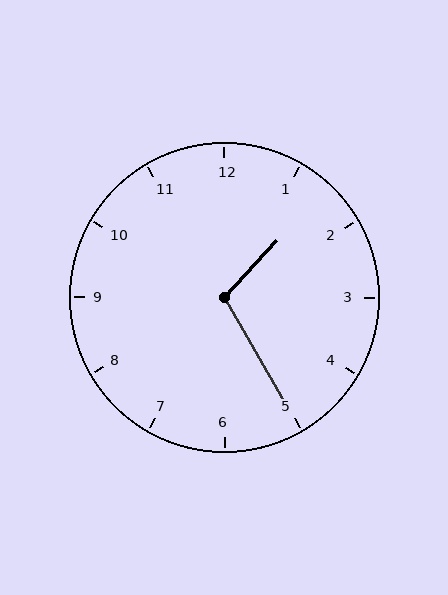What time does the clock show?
1:25.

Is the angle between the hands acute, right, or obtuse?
It is obtuse.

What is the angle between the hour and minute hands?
Approximately 108 degrees.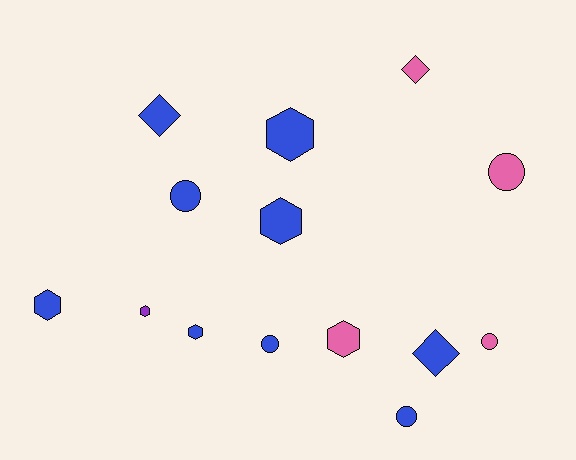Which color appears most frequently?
Blue, with 9 objects.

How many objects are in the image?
There are 14 objects.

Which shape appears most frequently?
Hexagon, with 6 objects.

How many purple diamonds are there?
There are no purple diamonds.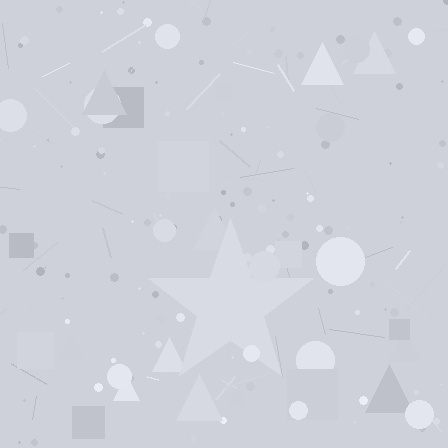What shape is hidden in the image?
A star is hidden in the image.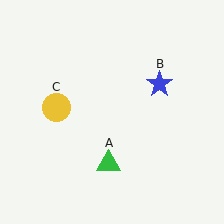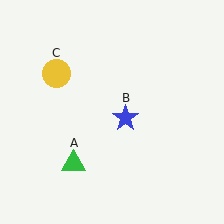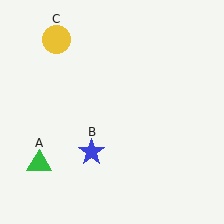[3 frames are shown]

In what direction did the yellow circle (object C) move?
The yellow circle (object C) moved up.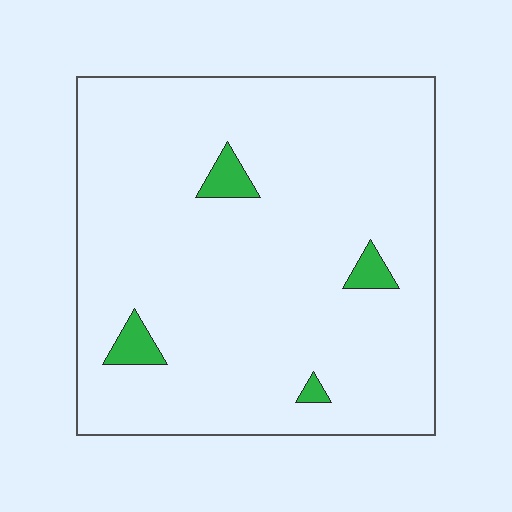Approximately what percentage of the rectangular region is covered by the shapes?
Approximately 5%.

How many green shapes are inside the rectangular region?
4.